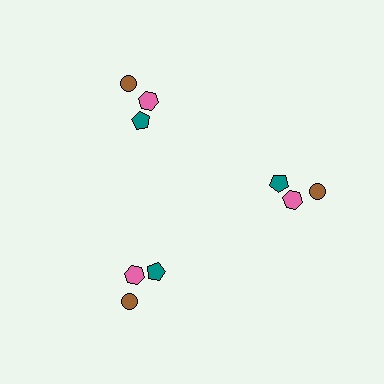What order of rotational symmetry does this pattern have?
This pattern has 3-fold rotational symmetry.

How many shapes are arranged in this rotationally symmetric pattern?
There are 9 shapes, arranged in 3 groups of 3.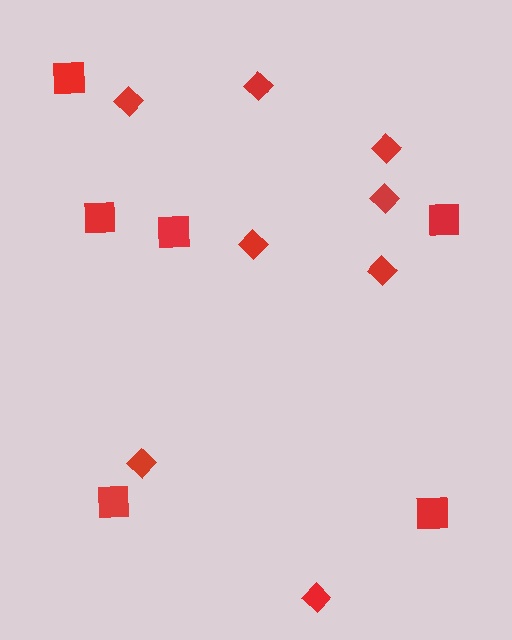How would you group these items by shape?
There are 2 groups: one group of squares (6) and one group of diamonds (8).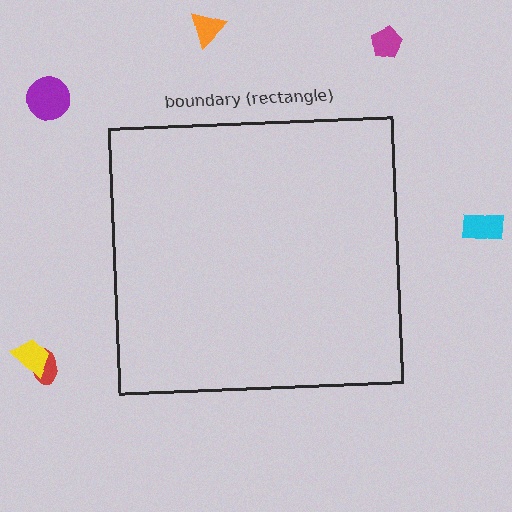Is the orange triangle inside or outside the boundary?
Outside.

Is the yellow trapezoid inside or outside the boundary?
Outside.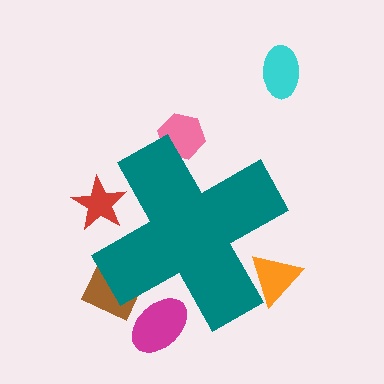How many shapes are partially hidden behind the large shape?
5 shapes are partially hidden.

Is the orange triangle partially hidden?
Yes, the orange triangle is partially hidden behind the teal cross.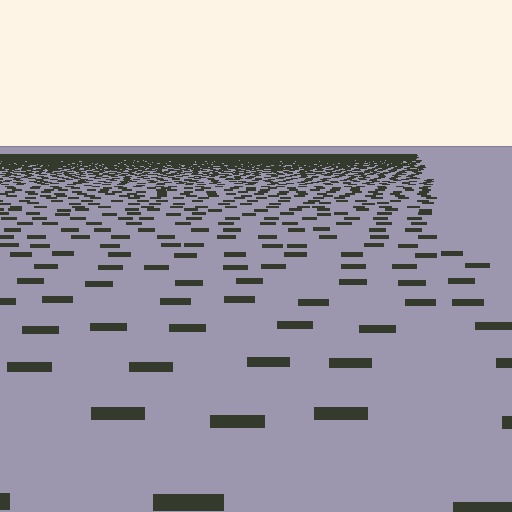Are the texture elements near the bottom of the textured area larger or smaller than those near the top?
Larger. Near the bottom, elements are closer to the viewer and appear at a bigger on-screen size.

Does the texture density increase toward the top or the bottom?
Density increases toward the top.